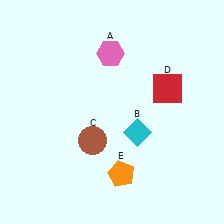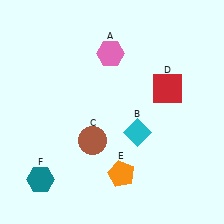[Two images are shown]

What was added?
A teal hexagon (F) was added in Image 2.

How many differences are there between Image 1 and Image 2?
There is 1 difference between the two images.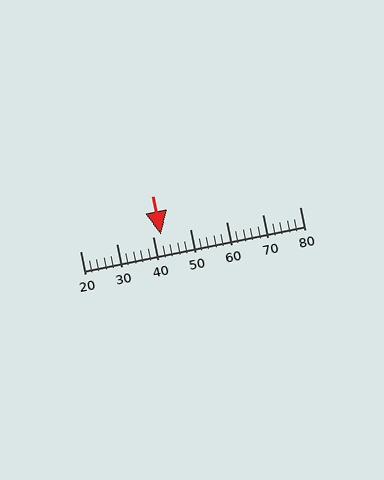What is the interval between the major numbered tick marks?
The major tick marks are spaced 10 units apart.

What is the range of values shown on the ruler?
The ruler shows values from 20 to 80.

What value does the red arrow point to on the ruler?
The red arrow points to approximately 42.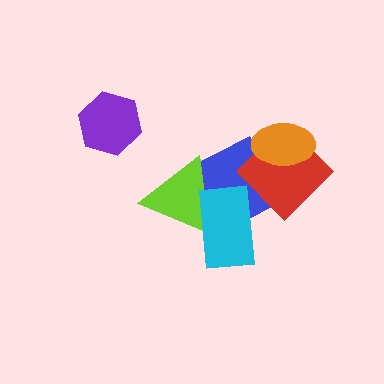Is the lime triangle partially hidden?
Yes, it is partially covered by another shape.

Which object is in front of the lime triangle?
The cyan rectangle is in front of the lime triangle.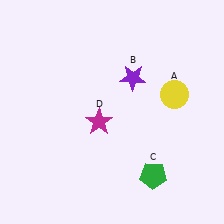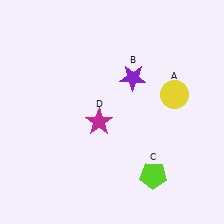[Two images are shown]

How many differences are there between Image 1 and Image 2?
There is 1 difference between the two images.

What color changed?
The pentagon (C) changed from green in Image 1 to lime in Image 2.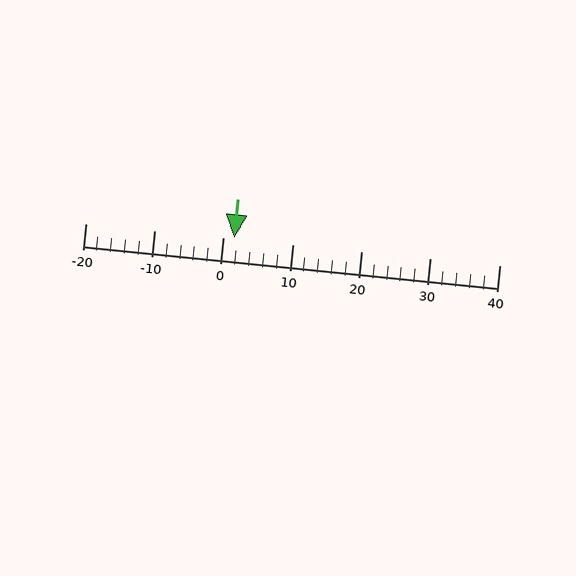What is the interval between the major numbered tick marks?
The major tick marks are spaced 10 units apart.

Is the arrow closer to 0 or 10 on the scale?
The arrow is closer to 0.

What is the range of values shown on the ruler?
The ruler shows values from -20 to 40.